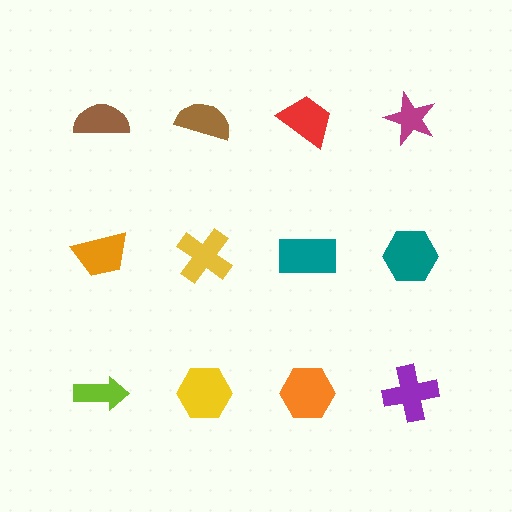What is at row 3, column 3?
An orange hexagon.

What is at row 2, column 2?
A yellow cross.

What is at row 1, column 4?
A magenta star.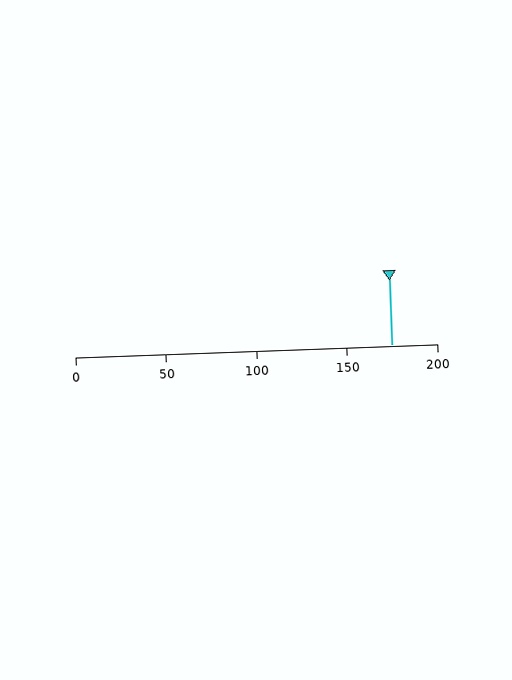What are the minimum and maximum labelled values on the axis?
The axis runs from 0 to 200.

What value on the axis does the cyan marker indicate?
The marker indicates approximately 175.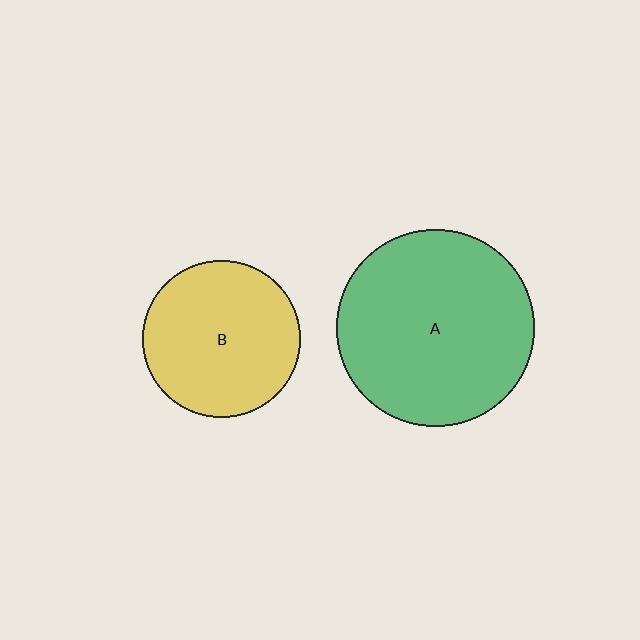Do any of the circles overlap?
No, none of the circles overlap.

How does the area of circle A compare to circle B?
Approximately 1.6 times.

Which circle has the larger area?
Circle A (green).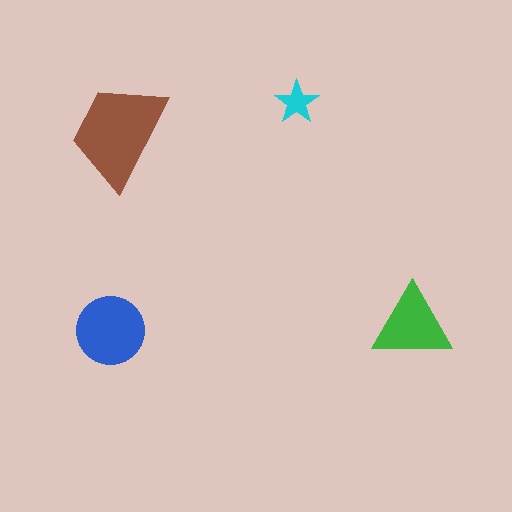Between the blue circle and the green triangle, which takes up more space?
The blue circle.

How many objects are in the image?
There are 4 objects in the image.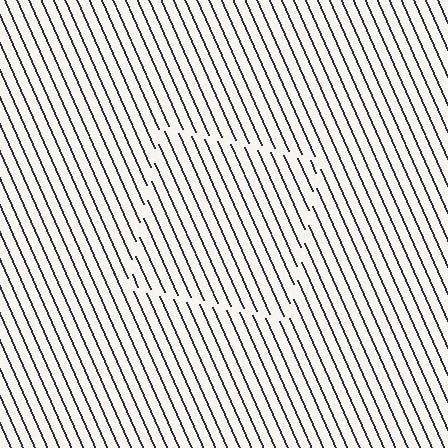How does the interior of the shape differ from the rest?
The interior of the shape contains the same grating, shifted by half a period — the contour is defined by the phase discontinuity where line-ends from the inner and outer gratings abut.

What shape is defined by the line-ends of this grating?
An illusory square. The interior of the shape contains the same grating, shifted by half a period — the contour is defined by the phase discontinuity where line-ends from the inner and outer gratings abut.